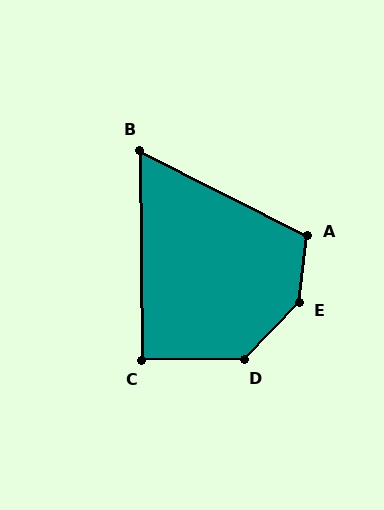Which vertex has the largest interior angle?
E, at approximately 144 degrees.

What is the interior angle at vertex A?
Approximately 110 degrees (obtuse).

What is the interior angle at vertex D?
Approximately 134 degrees (obtuse).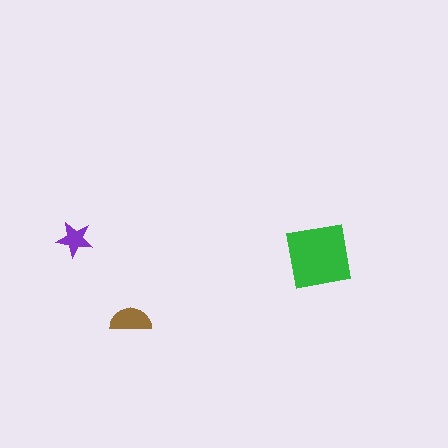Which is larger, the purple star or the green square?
The green square.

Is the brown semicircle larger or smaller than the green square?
Smaller.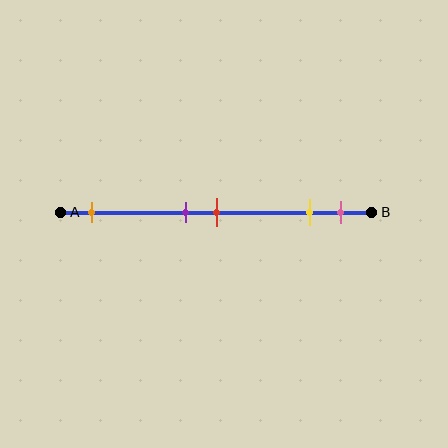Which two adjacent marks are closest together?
The purple and red marks are the closest adjacent pair.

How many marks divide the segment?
There are 5 marks dividing the segment.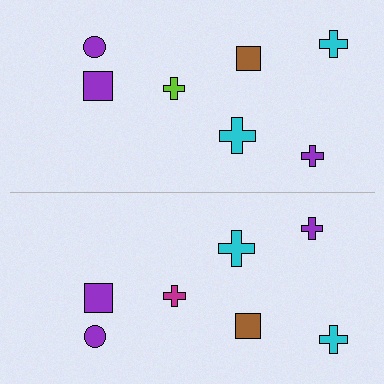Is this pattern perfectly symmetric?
No, the pattern is not perfectly symmetric. The magenta cross on the bottom side breaks the symmetry — its mirror counterpart is lime.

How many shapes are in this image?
There are 14 shapes in this image.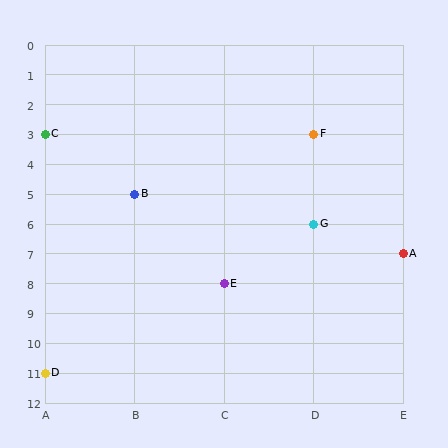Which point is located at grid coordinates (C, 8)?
Point E is at (C, 8).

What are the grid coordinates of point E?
Point E is at grid coordinates (C, 8).